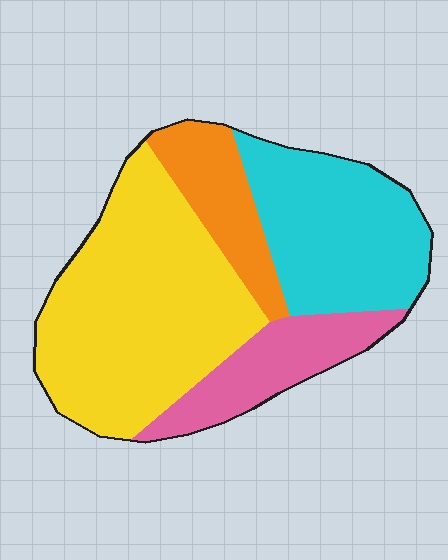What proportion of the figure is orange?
Orange takes up less than a sixth of the figure.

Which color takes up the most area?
Yellow, at roughly 45%.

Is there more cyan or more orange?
Cyan.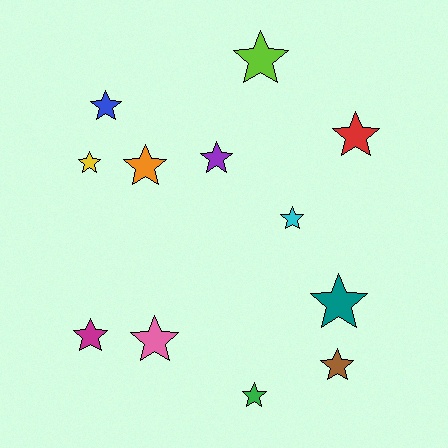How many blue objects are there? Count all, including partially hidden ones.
There is 1 blue object.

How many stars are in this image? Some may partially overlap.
There are 12 stars.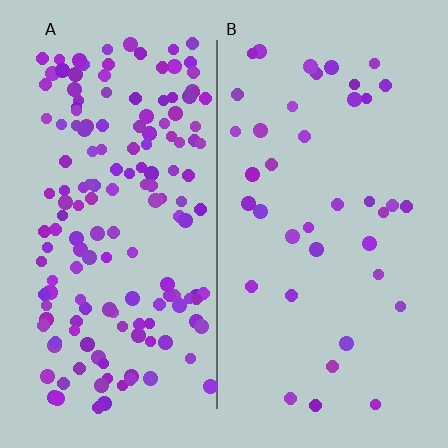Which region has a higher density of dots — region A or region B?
A (the left).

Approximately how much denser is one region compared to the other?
Approximately 4.1× — region A over region B.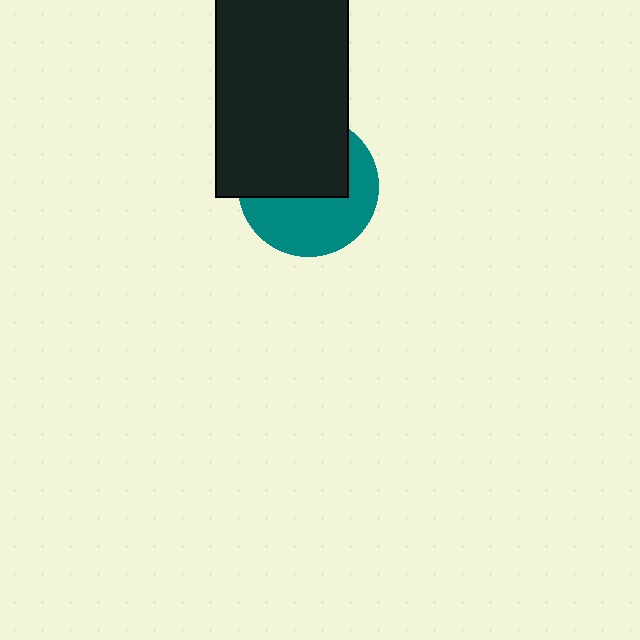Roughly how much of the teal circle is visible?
About half of it is visible (roughly 50%).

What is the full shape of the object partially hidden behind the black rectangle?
The partially hidden object is a teal circle.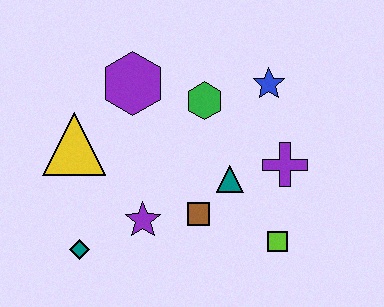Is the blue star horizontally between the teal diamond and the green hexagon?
No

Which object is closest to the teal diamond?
The purple star is closest to the teal diamond.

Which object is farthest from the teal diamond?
The blue star is farthest from the teal diamond.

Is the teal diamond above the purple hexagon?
No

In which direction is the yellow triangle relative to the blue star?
The yellow triangle is to the left of the blue star.